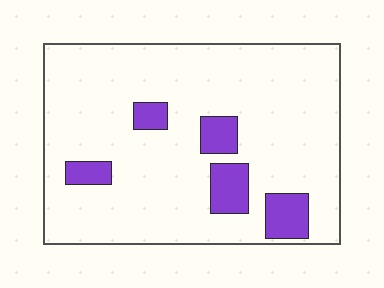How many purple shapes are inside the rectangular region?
5.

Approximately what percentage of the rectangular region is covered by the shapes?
Approximately 15%.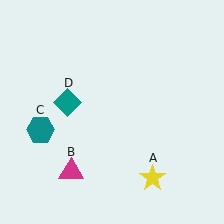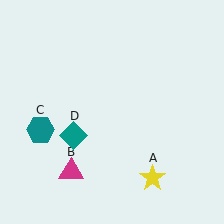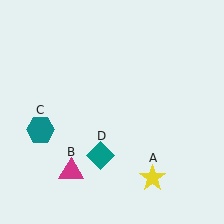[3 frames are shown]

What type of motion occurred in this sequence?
The teal diamond (object D) rotated counterclockwise around the center of the scene.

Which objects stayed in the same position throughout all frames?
Yellow star (object A) and magenta triangle (object B) and teal hexagon (object C) remained stationary.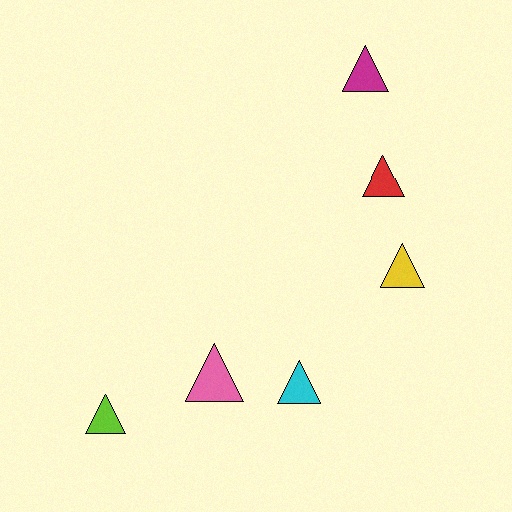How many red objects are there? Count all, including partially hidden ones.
There is 1 red object.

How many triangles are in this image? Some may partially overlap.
There are 6 triangles.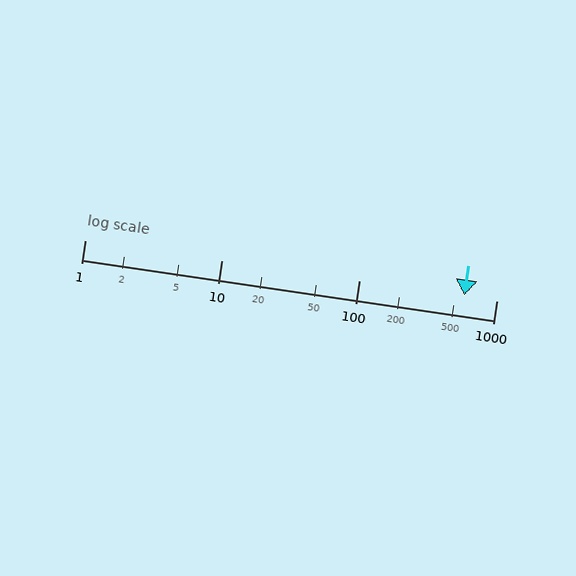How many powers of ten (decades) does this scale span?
The scale spans 3 decades, from 1 to 1000.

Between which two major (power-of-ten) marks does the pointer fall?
The pointer is between 100 and 1000.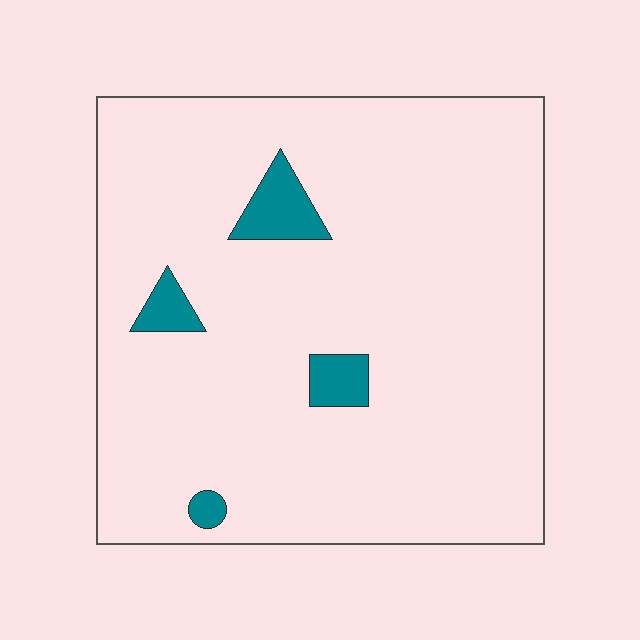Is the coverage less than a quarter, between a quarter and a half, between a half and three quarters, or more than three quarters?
Less than a quarter.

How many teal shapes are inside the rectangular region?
4.